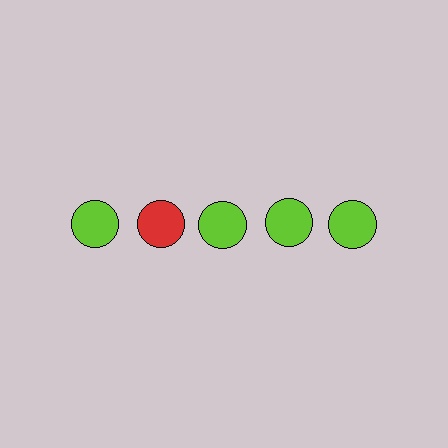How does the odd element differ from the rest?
It has a different color: red instead of lime.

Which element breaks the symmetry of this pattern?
The red circle in the top row, second from left column breaks the symmetry. All other shapes are lime circles.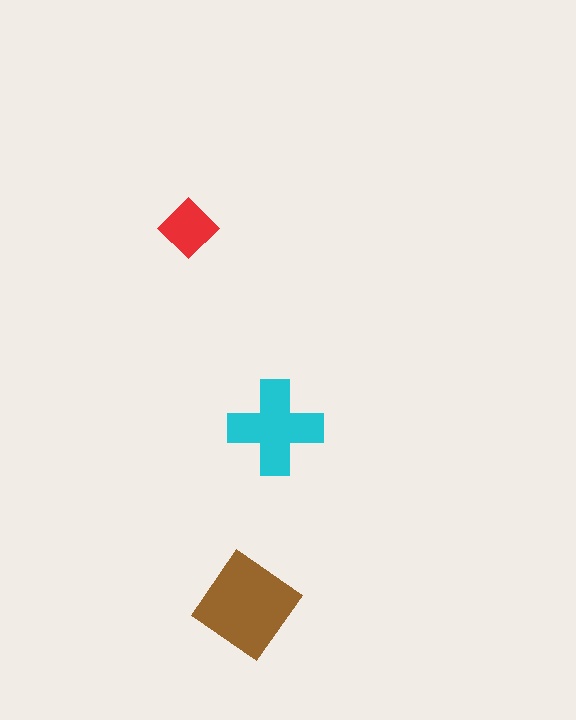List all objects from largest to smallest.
The brown diamond, the cyan cross, the red diamond.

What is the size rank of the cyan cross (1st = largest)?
2nd.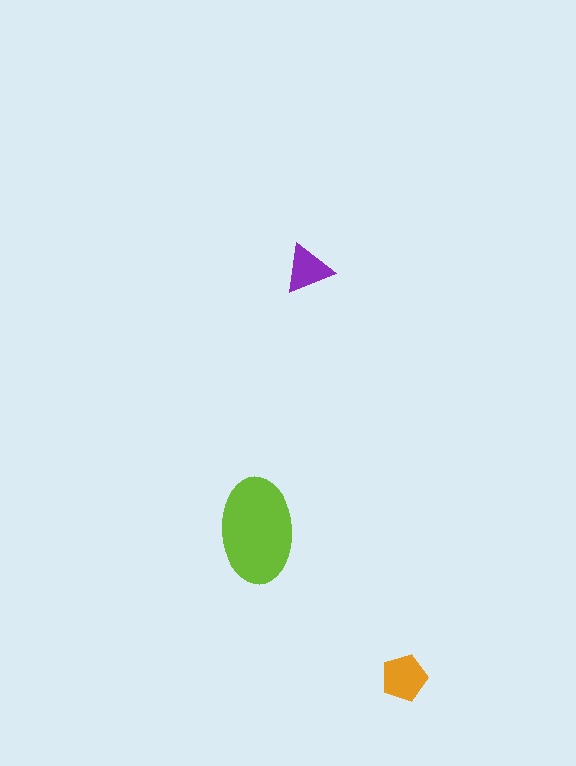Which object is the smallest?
The purple triangle.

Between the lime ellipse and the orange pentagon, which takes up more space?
The lime ellipse.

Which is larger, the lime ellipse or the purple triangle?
The lime ellipse.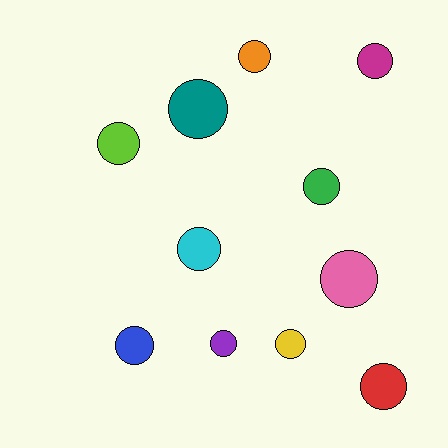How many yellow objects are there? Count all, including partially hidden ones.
There is 1 yellow object.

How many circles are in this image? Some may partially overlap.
There are 11 circles.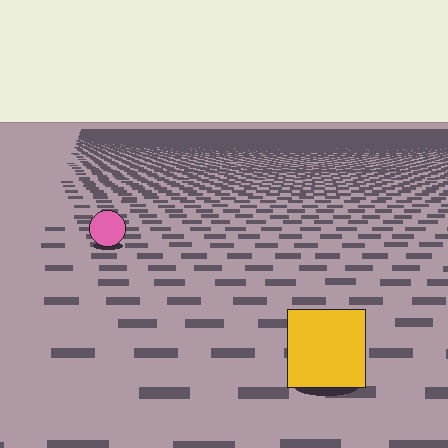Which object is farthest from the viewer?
The pink circle is farthest from the viewer. It appears smaller and the ground texture around it is denser.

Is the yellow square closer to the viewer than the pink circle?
Yes. The yellow square is closer — you can tell from the texture gradient: the ground texture is coarser near it.